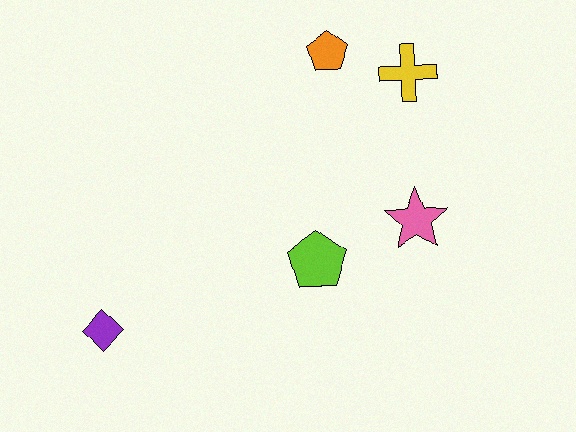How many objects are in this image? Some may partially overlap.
There are 5 objects.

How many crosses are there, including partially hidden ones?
There is 1 cross.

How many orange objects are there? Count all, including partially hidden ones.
There is 1 orange object.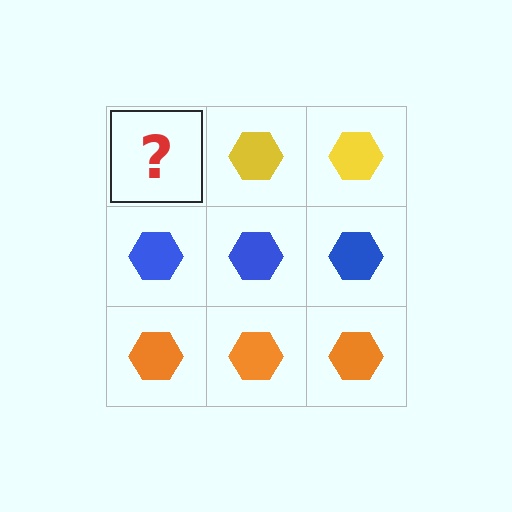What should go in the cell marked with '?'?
The missing cell should contain a yellow hexagon.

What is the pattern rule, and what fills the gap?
The rule is that each row has a consistent color. The gap should be filled with a yellow hexagon.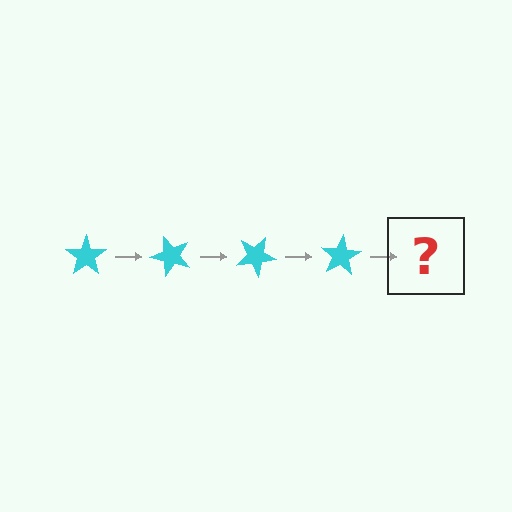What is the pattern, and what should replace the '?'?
The pattern is that the star rotates 50 degrees each step. The '?' should be a cyan star rotated 200 degrees.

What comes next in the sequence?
The next element should be a cyan star rotated 200 degrees.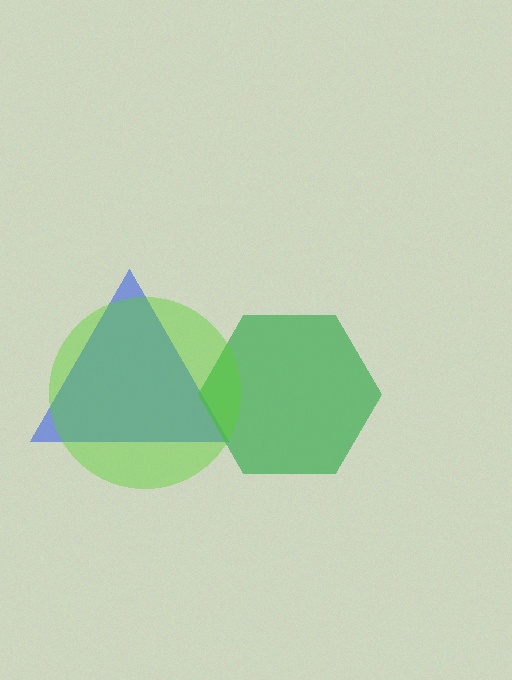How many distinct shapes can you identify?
There are 3 distinct shapes: a blue triangle, a green hexagon, a lime circle.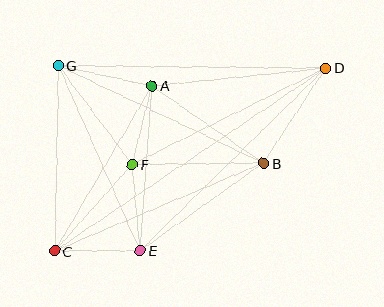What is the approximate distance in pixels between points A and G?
The distance between A and G is approximately 96 pixels.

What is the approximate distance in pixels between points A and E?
The distance between A and E is approximately 165 pixels.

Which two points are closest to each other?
Points A and F are closest to each other.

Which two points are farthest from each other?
Points C and D are farthest from each other.